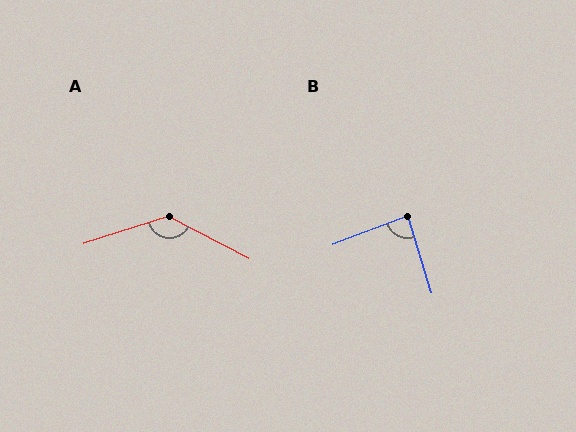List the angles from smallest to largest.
B (86°), A (135°).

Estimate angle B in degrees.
Approximately 86 degrees.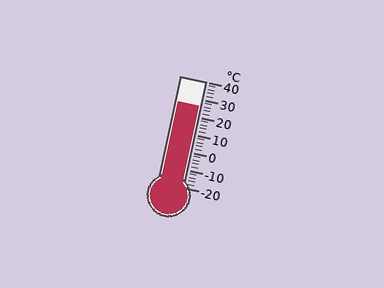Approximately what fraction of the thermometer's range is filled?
The thermometer is filled to approximately 75% of its range.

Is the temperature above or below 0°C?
The temperature is above 0°C.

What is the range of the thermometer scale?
The thermometer scale ranges from -20°C to 40°C.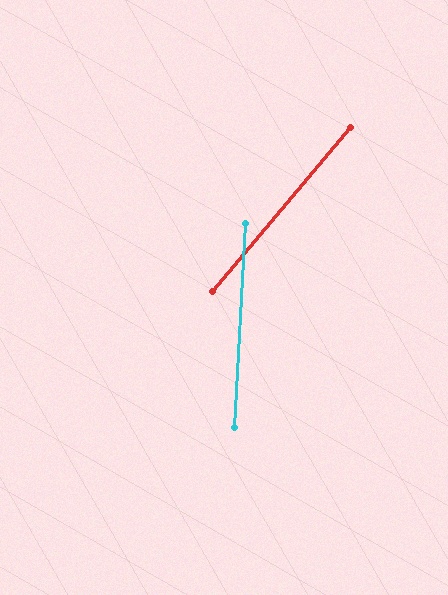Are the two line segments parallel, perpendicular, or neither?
Neither parallel nor perpendicular — they differ by about 37°.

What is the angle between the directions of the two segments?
Approximately 37 degrees.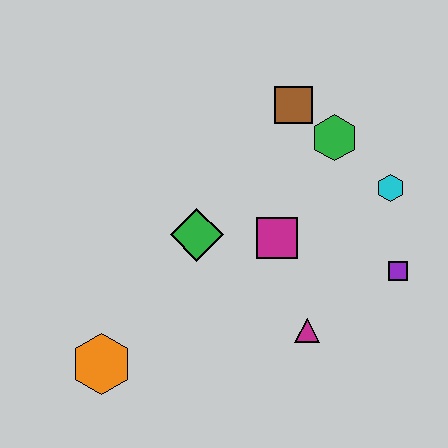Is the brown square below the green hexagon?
No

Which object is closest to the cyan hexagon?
The green hexagon is closest to the cyan hexagon.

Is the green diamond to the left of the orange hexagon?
No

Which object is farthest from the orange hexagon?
The cyan hexagon is farthest from the orange hexagon.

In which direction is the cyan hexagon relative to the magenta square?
The cyan hexagon is to the right of the magenta square.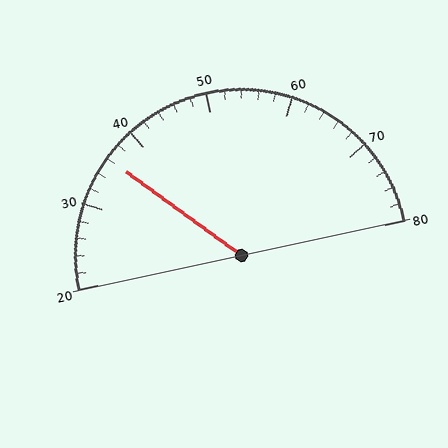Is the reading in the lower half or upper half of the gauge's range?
The reading is in the lower half of the range (20 to 80).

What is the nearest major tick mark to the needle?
The nearest major tick mark is 40.